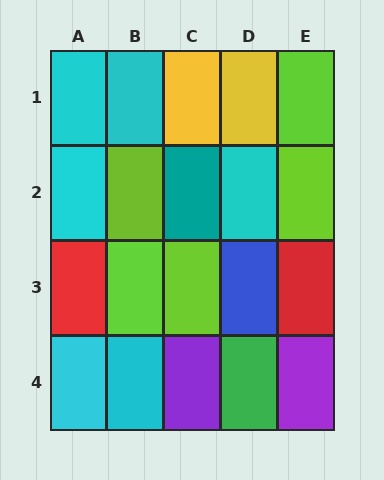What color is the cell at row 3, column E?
Red.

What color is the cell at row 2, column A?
Cyan.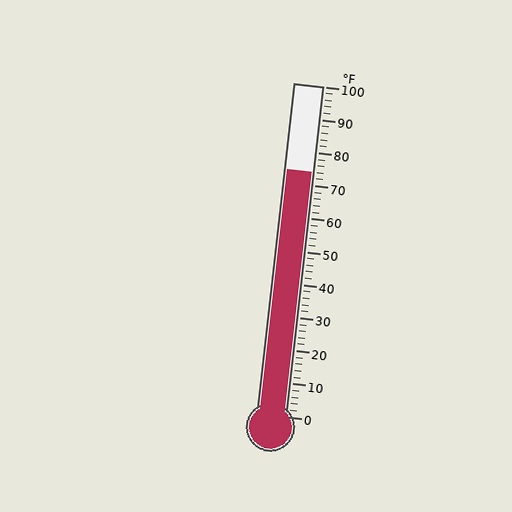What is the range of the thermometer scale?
The thermometer scale ranges from 0°F to 100°F.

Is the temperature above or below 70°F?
The temperature is above 70°F.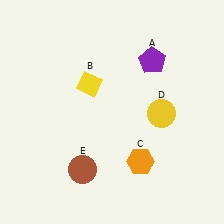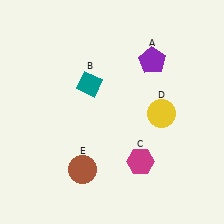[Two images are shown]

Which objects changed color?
B changed from yellow to teal. C changed from orange to magenta.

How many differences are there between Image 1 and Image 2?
There are 2 differences between the two images.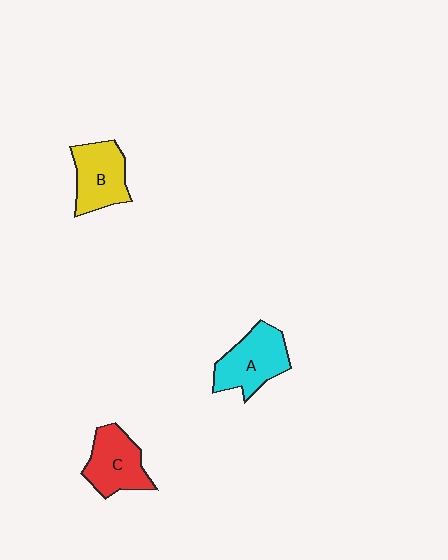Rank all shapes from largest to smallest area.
From largest to smallest: A (cyan), C (red), B (yellow).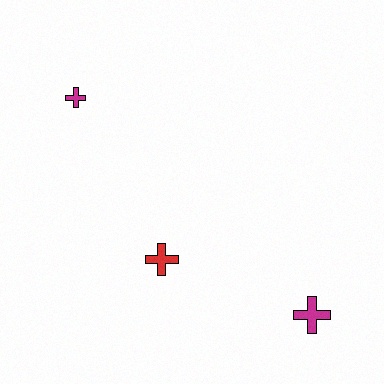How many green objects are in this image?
There are no green objects.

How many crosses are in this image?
There are 3 crosses.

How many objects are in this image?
There are 3 objects.